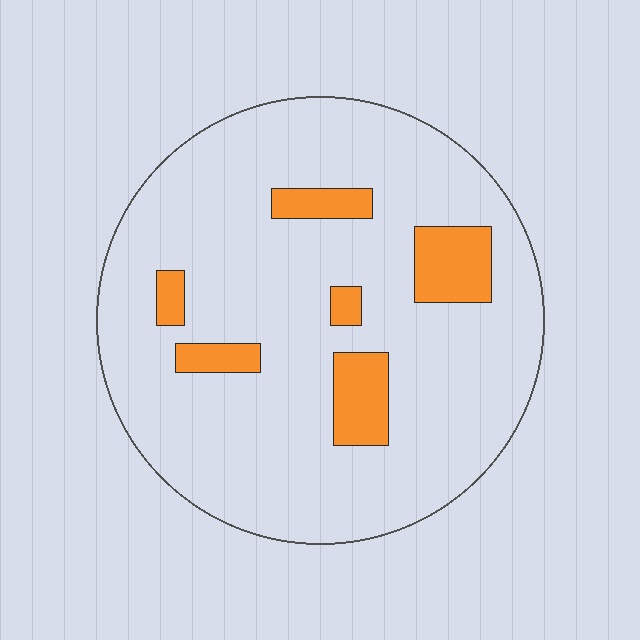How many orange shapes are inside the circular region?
6.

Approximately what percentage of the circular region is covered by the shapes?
Approximately 15%.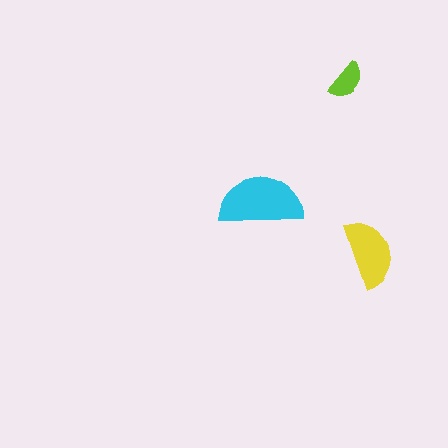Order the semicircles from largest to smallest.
the cyan one, the yellow one, the lime one.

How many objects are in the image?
There are 3 objects in the image.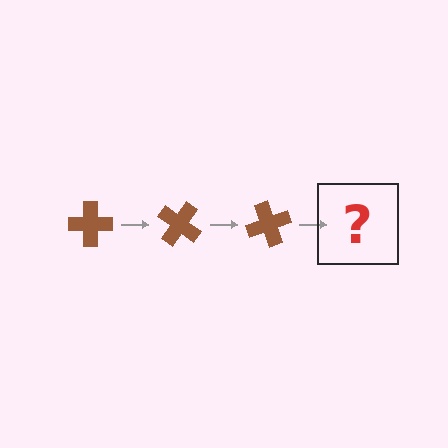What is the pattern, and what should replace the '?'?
The pattern is that the cross rotates 35 degrees each step. The '?' should be a brown cross rotated 105 degrees.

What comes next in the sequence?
The next element should be a brown cross rotated 105 degrees.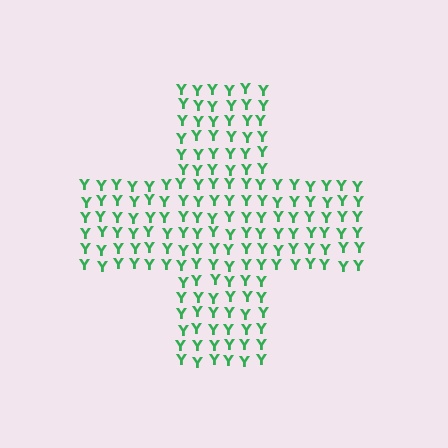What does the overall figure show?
The overall figure shows a cross.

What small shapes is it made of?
It is made of small letter Y's.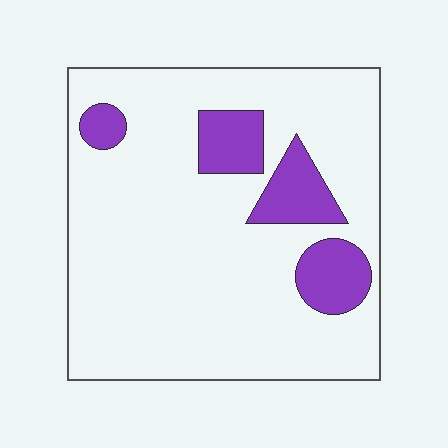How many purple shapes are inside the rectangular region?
4.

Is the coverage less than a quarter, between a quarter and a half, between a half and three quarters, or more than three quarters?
Less than a quarter.